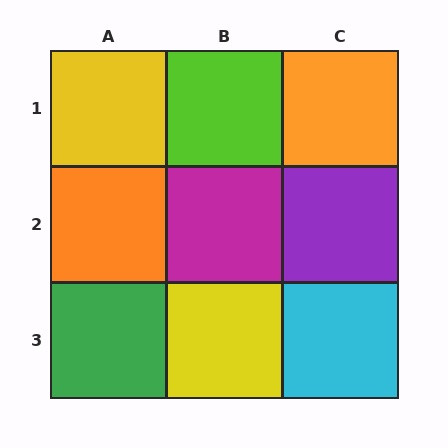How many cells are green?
1 cell is green.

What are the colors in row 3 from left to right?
Green, yellow, cyan.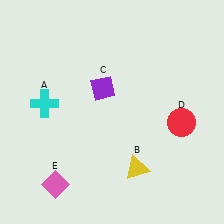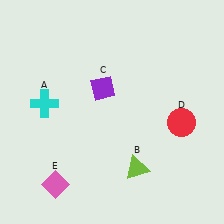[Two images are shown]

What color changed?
The triangle (B) changed from yellow in Image 1 to lime in Image 2.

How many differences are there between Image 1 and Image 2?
There is 1 difference between the two images.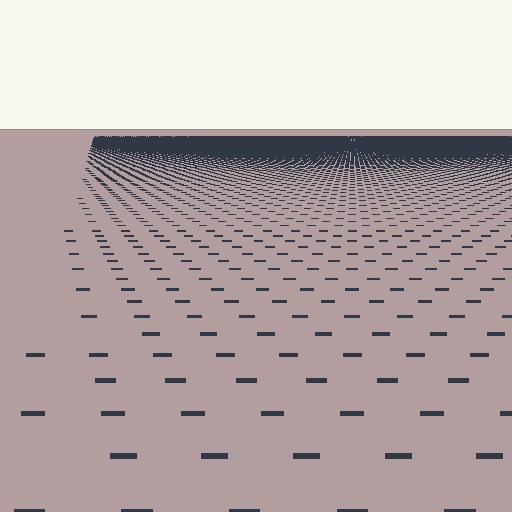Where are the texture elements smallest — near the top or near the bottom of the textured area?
Near the top.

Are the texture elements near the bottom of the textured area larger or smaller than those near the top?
Larger. Near the bottom, elements are closer to the viewer and appear at a bigger on-screen size.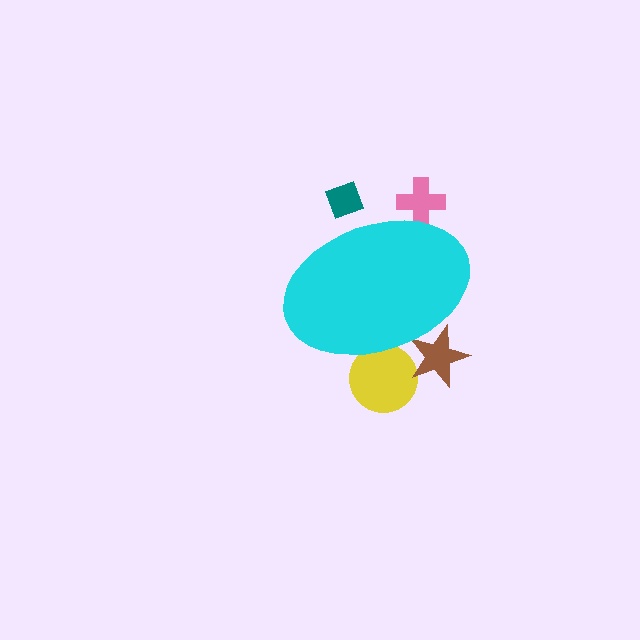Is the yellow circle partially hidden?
Yes, the yellow circle is partially hidden behind the cyan ellipse.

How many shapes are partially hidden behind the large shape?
4 shapes are partially hidden.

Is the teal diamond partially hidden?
Yes, the teal diamond is partially hidden behind the cyan ellipse.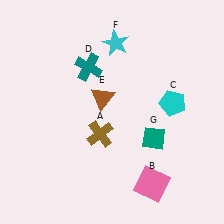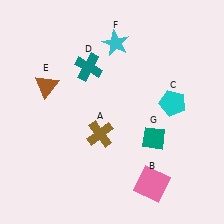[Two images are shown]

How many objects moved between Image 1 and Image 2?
1 object moved between the two images.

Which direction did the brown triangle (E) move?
The brown triangle (E) moved left.